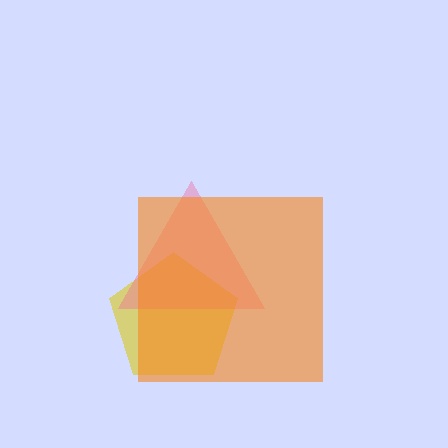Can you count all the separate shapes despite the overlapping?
Yes, there are 3 separate shapes.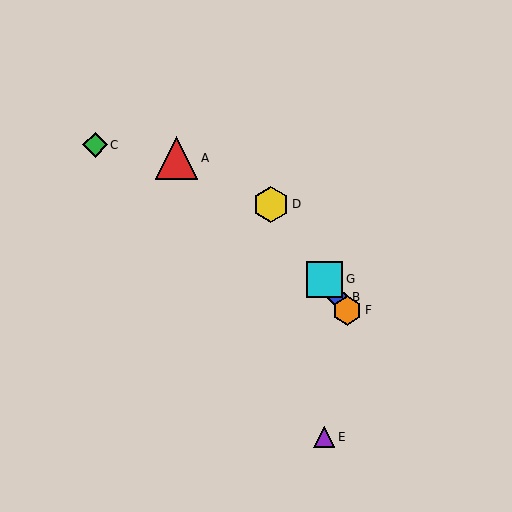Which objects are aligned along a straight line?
Objects B, D, F, G are aligned along a straight line.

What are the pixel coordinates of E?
Object E is at (324, 437).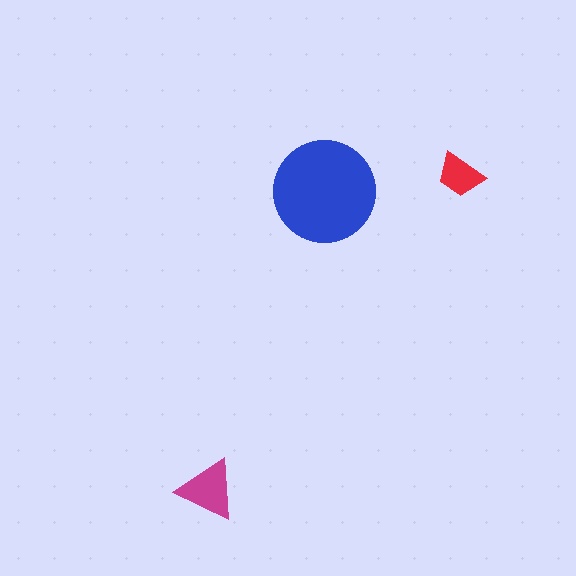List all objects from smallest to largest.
The red trapezoid, the magenta triangle, the blue circle.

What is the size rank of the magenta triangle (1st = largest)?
2nd.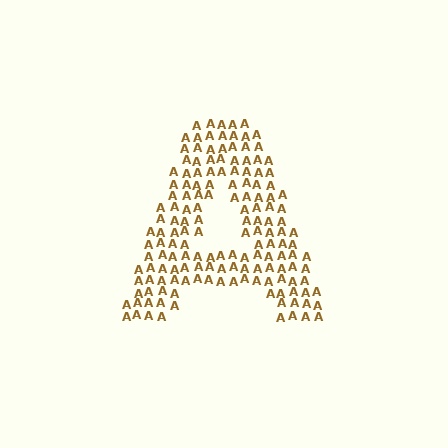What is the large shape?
The large shape is the letter A.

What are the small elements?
The small elements are letter A's.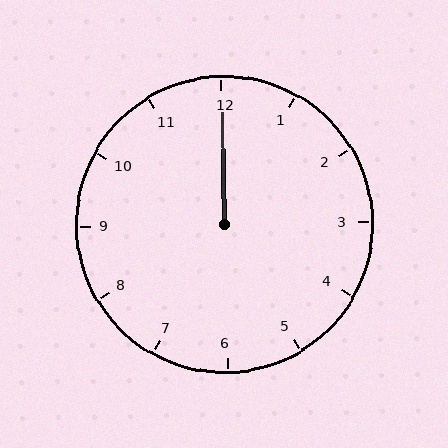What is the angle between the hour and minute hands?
Approximately 0 degrees.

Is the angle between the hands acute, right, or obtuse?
It is acute.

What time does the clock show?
12:00.